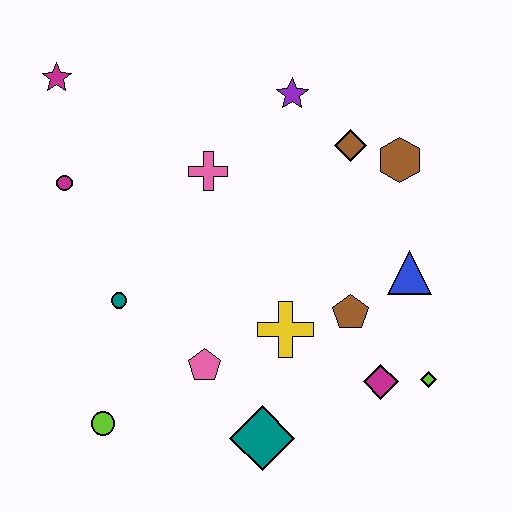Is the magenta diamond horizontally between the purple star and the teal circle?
No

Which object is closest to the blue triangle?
The brown pentagon is closest to the blue triangle.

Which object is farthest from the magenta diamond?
The magenta star is farthest from the magenta diamond.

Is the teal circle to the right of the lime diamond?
No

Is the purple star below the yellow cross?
No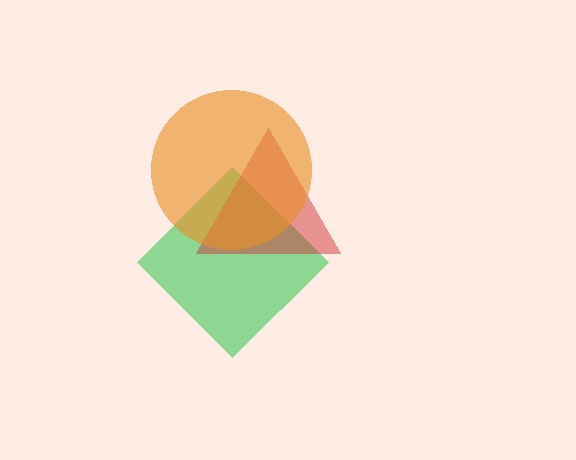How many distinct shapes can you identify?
There are 3 distinct shapes: a green diamond, a red triangle, an orange circle.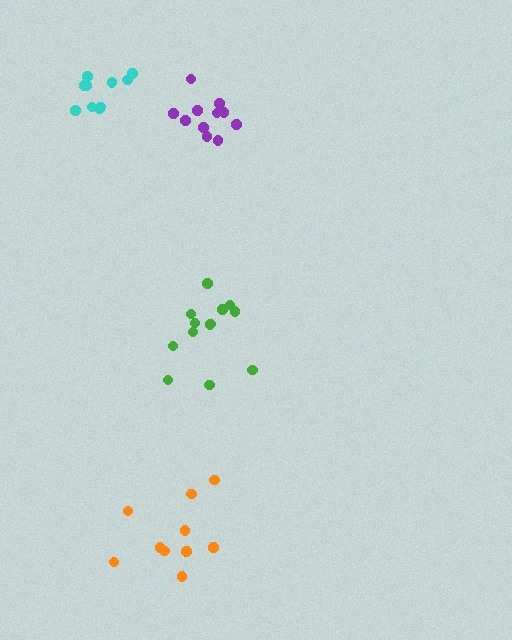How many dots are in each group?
Group 1: 11 dots, Group 2: 13 dots, Group 3: 10 dots, Group 4: 10 dots (44 total).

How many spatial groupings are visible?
There are 4 spatial groupings.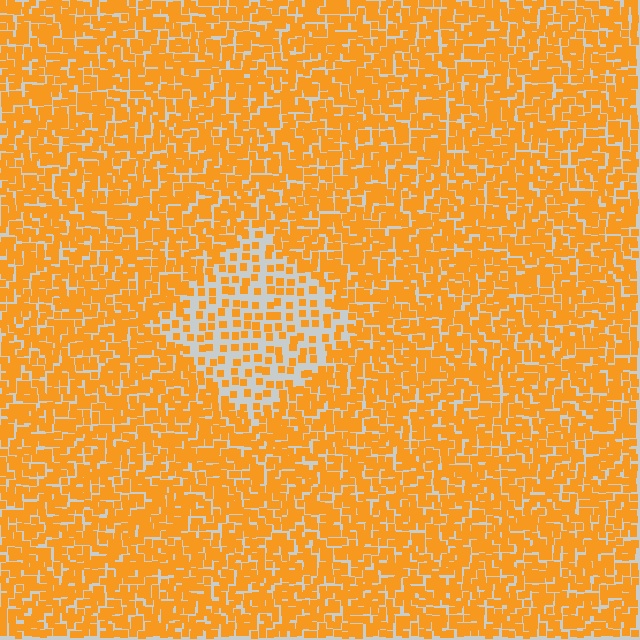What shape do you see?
I see a diamond.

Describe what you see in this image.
The image contains small orange elements arranged at two different densities. A diamond-shaped region is visible where the elements are less densely packed than the surrounding area.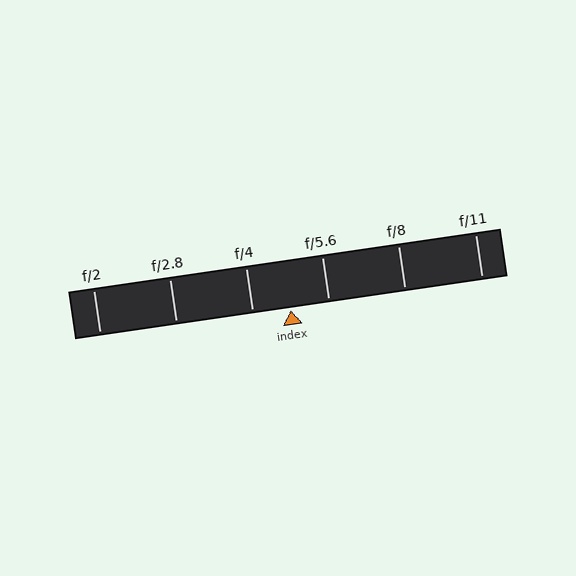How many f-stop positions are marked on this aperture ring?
There are 6 f-stop positions marked.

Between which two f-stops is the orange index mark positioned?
The index mark is between f/4 and f/5.6.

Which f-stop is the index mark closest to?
The index mark is closest to f/4.